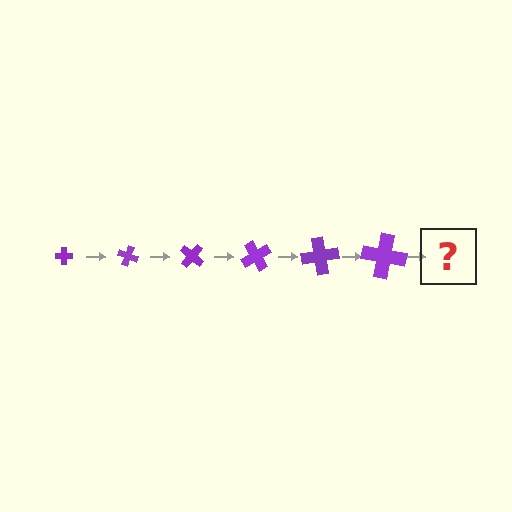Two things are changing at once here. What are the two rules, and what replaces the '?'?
The two rules are that the cross grows larger each step and it rotates 20 degrees each step. The '?' should be a cross, larger than the previous one and rotated 120 degrees from the start.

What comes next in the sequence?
The next element should be a cross, larger than the previous one and rotated 120 degrees from the start.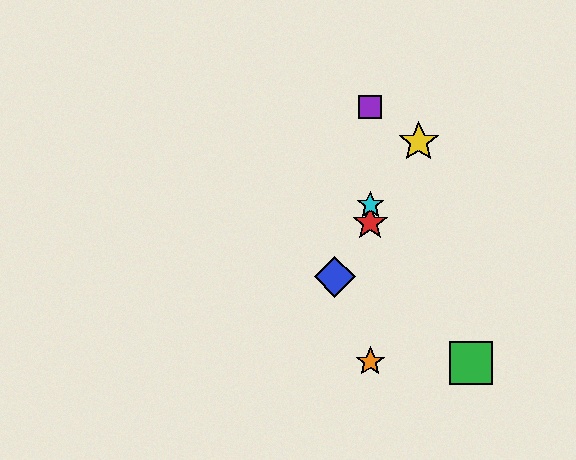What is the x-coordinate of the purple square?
The purple square is at x≈370.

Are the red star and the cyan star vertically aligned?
Yes, both are at x≈370.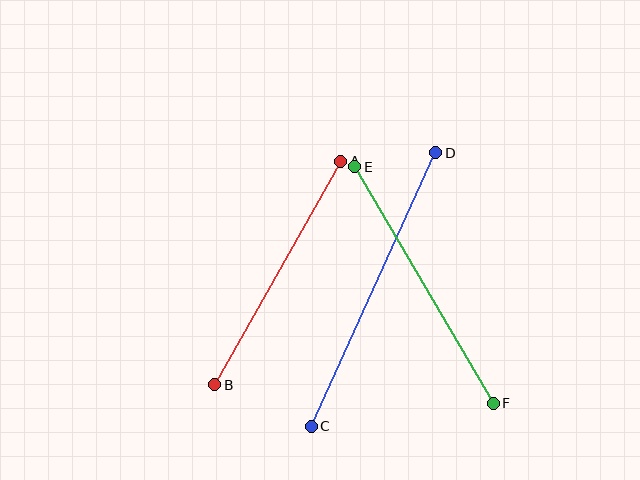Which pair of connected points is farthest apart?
Points C and D are farthest apart.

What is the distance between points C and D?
The distance is approximately 300 pixels.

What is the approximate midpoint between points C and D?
The midpoint is at approximately (373, 289) pixels.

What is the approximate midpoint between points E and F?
The midpoint is at approximately (424, 285) pixels.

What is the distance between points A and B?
The distance is approximately 256 pixels.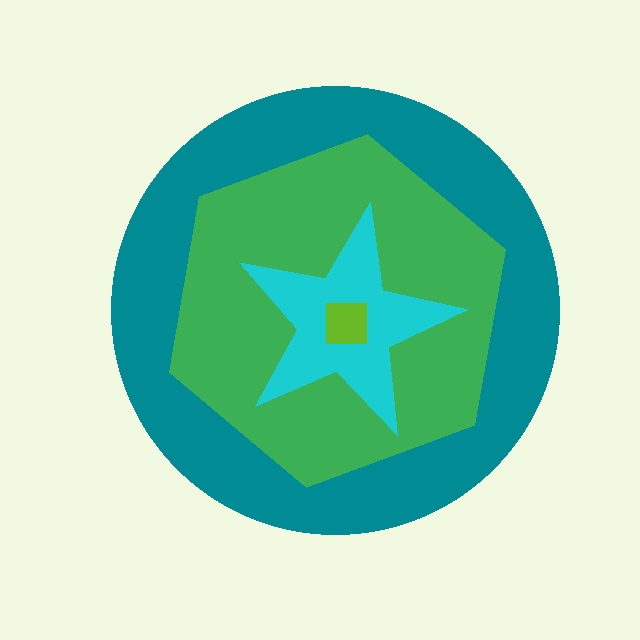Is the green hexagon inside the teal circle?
Yes.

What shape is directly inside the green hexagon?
The cyan star.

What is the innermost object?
The lime square.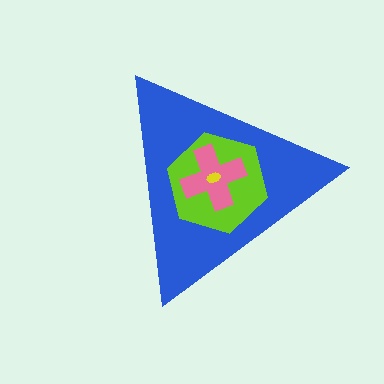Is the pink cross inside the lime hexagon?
Yes.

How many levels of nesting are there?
4.